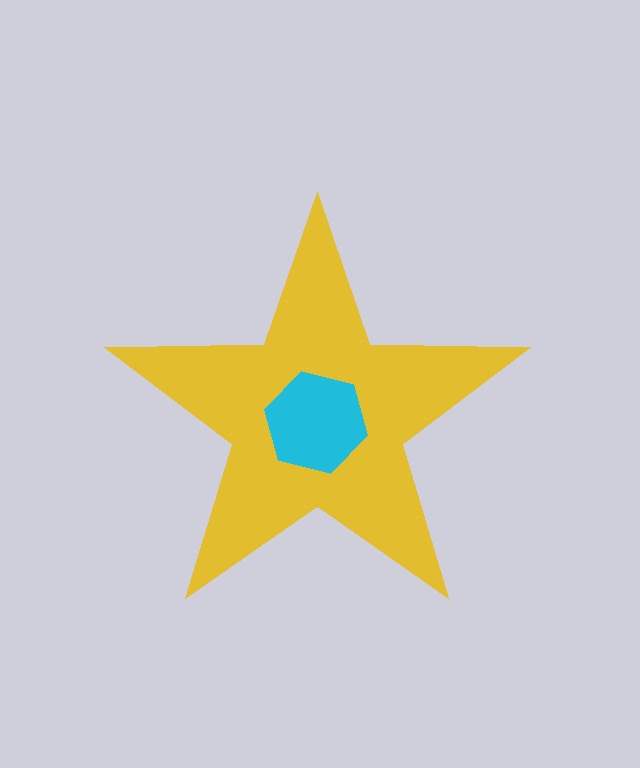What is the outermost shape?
The yellow star.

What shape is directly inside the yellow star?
The cyan hexagon.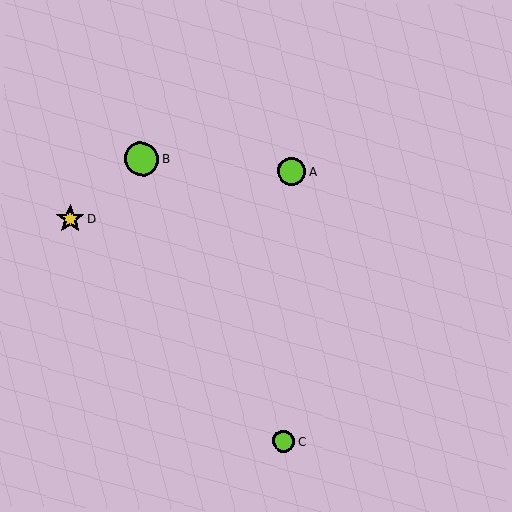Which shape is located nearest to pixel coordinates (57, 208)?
The yellow star (labeled D) at (70, 219) is nearest to that location.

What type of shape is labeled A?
Shape A is a lime circle.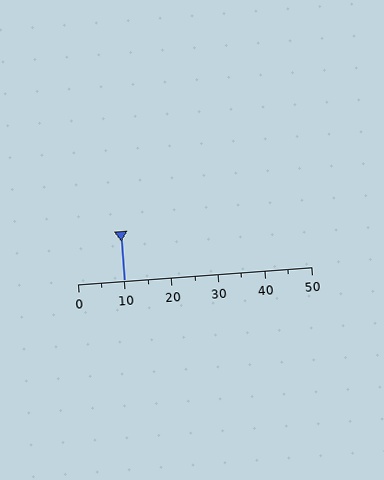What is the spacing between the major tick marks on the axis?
The major ticks are spaced 10 apart.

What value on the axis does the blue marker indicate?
The marker indicates approximately 10.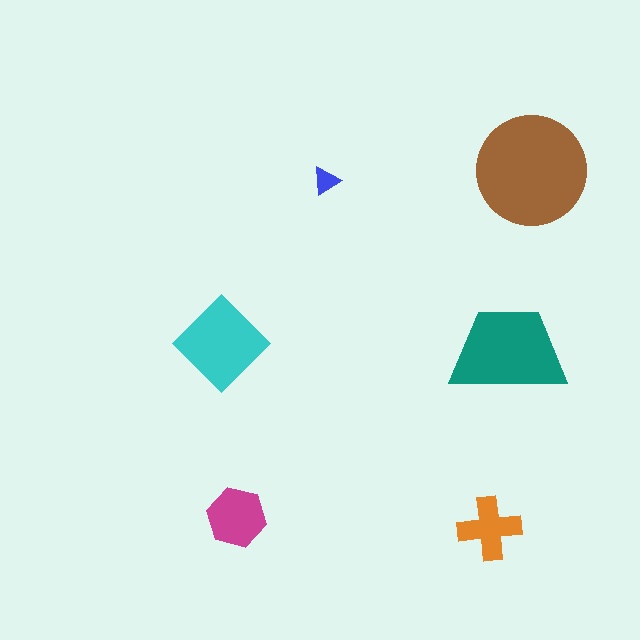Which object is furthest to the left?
The cyan diamond is leftmost.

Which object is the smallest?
The blue triangle.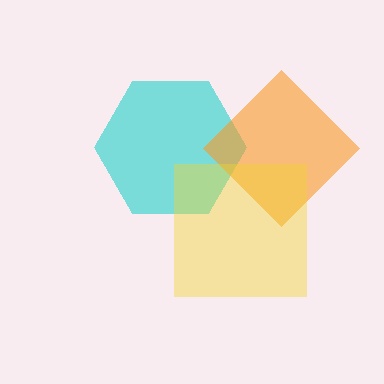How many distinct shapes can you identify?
There are 3 distinct shapes: a cyan hexagon, an orange diamond, a yellow square.